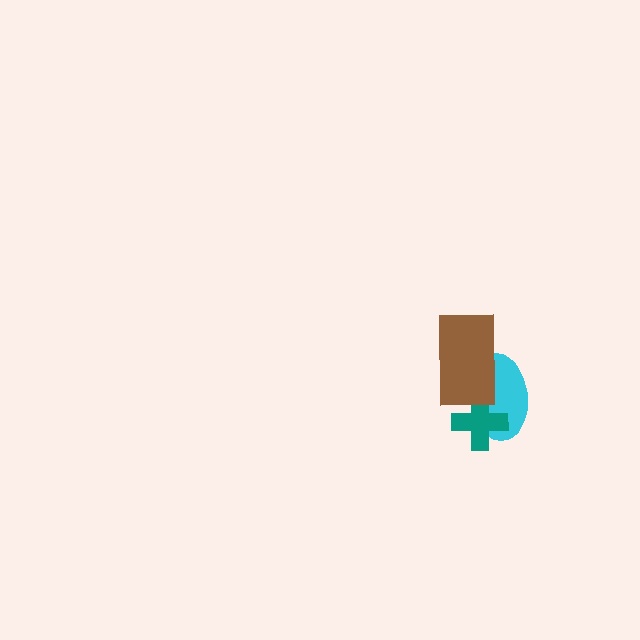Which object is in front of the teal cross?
The brown rectangle is in front of the teal cross.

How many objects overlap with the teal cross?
2 objects overlap with the teal cross.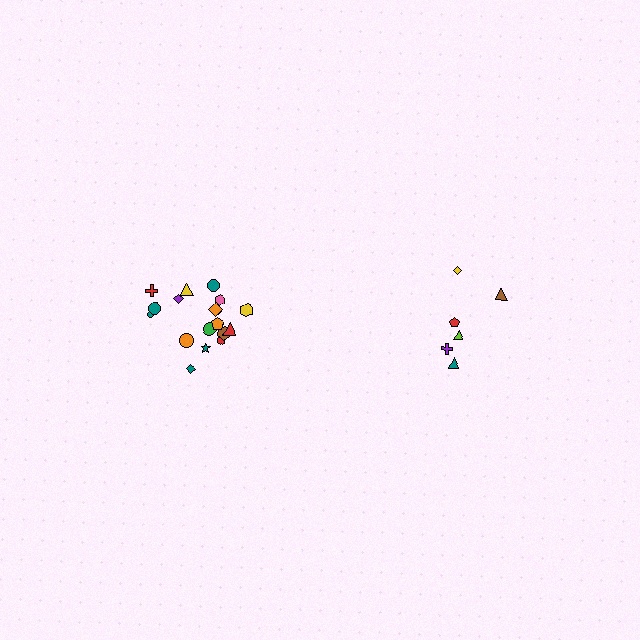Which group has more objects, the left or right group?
The left group.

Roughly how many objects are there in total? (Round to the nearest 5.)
Roughly 25 objects in total.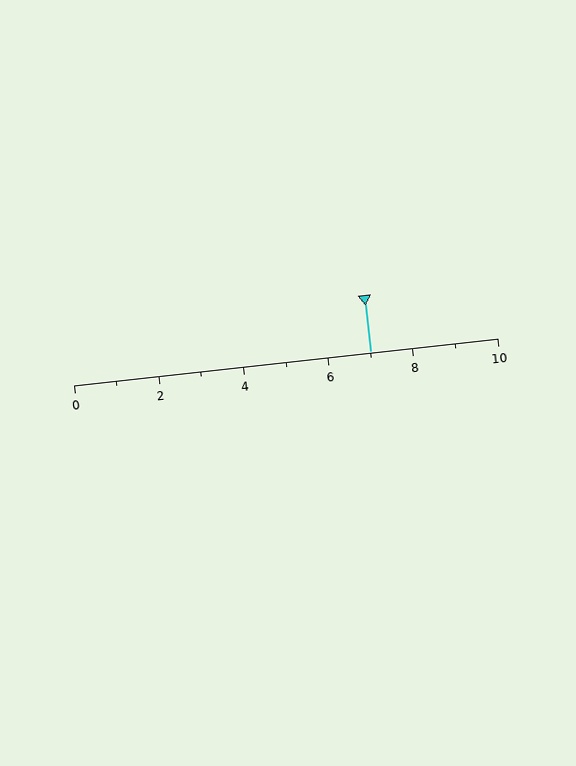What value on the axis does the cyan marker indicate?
The marker indicates approximately 7.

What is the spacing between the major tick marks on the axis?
The major ticks are spaced 2 apart.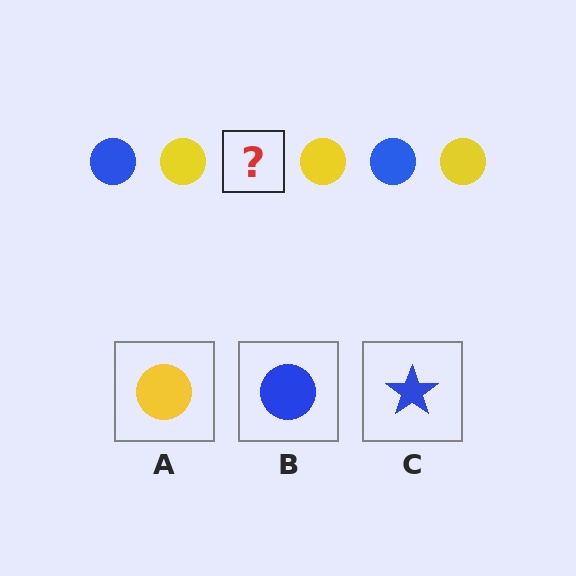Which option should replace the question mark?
Option B.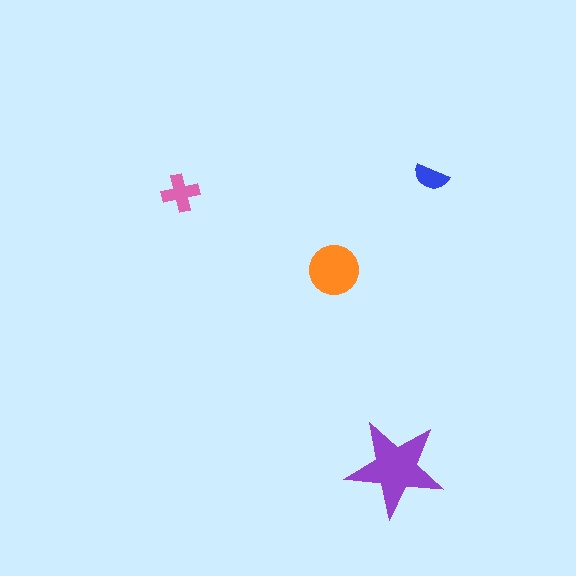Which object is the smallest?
The blue semicircle.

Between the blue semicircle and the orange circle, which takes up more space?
The orange circle.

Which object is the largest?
The purple star.